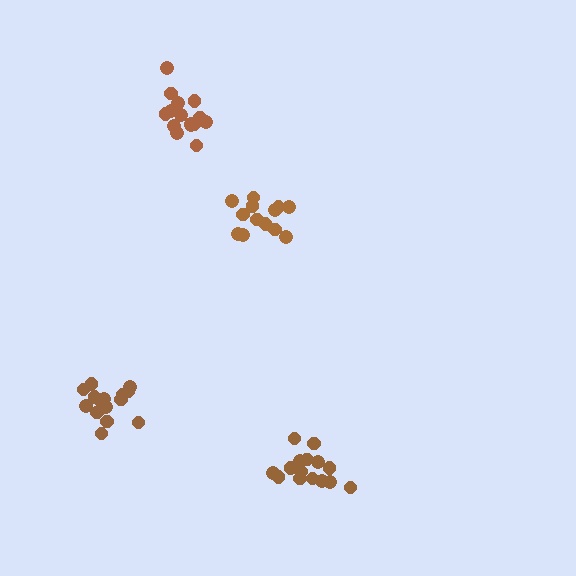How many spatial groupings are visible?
There are 4 spatial groupings.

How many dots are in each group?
Group 1: 15 dots, Group 2: 15 dots, Group 3: 13 dots, Group 4: 15 dots (58 total).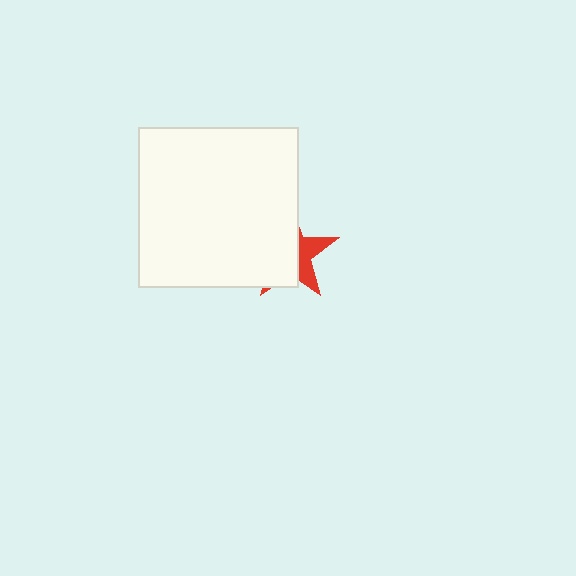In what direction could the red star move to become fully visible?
The red star could move right. That would shift it out from behind the white square entirely.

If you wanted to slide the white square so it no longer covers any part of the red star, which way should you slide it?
Slide it left — that is the most direct way to separate the two shapes.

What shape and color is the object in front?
The object in front is a white square.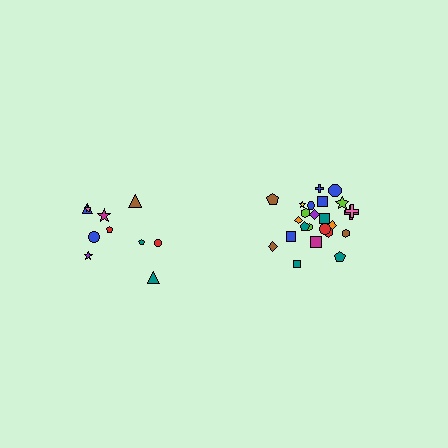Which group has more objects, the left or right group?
The right group.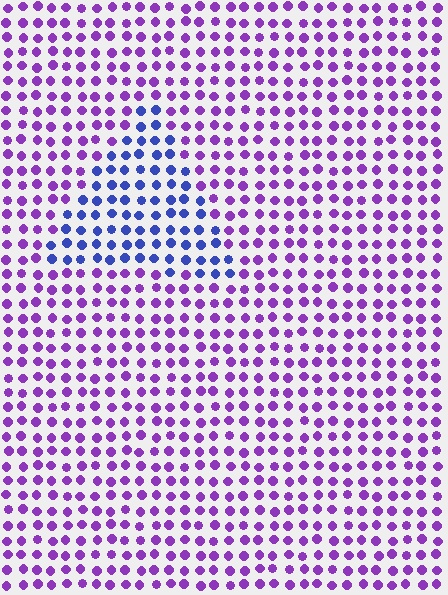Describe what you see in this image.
The image is filled with small purple elements in a uniform arrangement. A triangle-shaped region is visible where the elements are tinted to a slightly different hue, forming a subtle color boundary.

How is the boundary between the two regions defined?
The boundary is defined purely by a slight shift in hue (about 48 degrees). Spacing, size, and orientation are identical on both sides.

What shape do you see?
I see a triangle.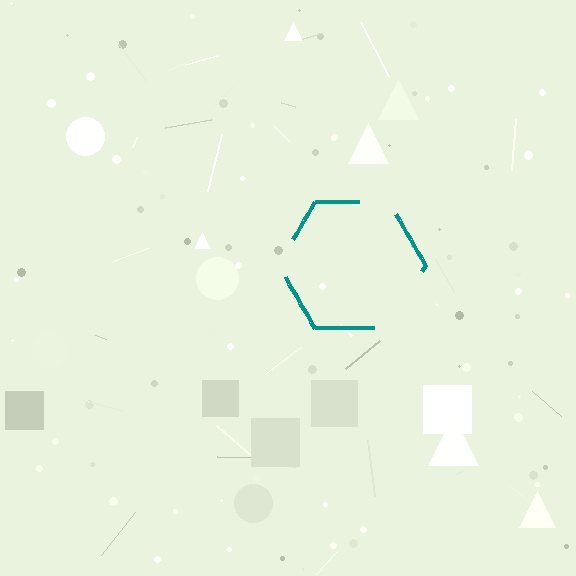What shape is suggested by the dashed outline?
The dashed outline suggests a hexagon.